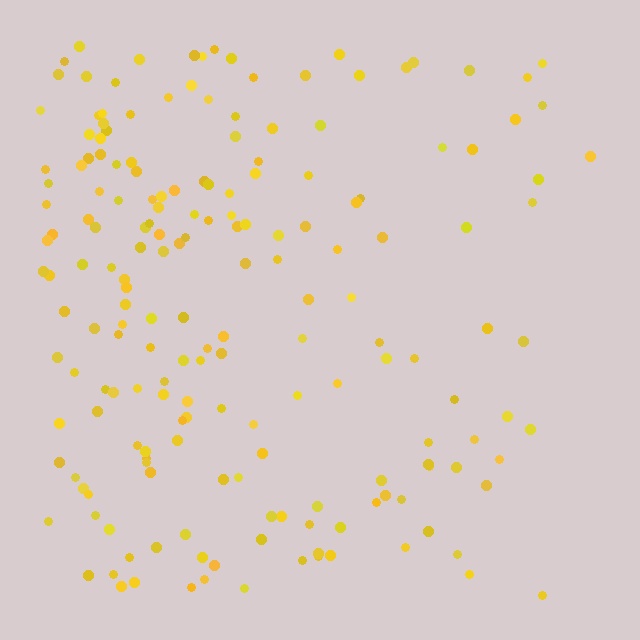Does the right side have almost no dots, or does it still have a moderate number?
Still a moderate number, just noticeably fewer than the left.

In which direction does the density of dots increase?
From right to left, with the left side densest.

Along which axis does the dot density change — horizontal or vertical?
Horizontal.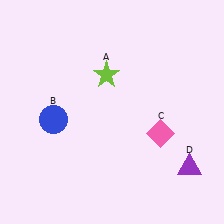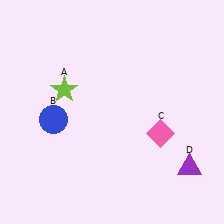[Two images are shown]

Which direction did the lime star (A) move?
The lime star (A) moved left.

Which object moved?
The lime star (A) moved left.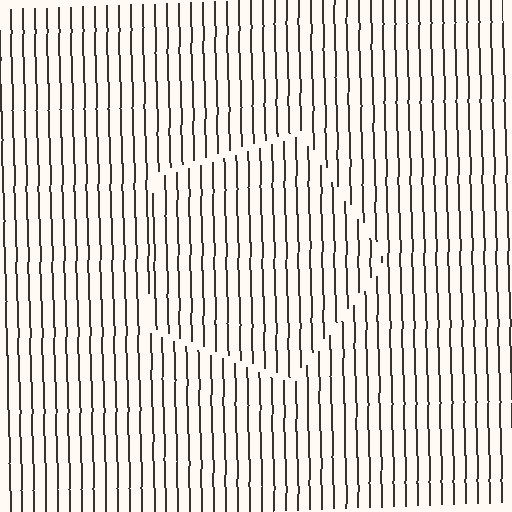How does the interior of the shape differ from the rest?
The interior of the shape contains the same grating, shifted by half a period — the contour is defined by the phase discontinuity where line-ends from the inner and outer gratings abut.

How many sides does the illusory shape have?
5 sides — the line-ends trace a pentagon.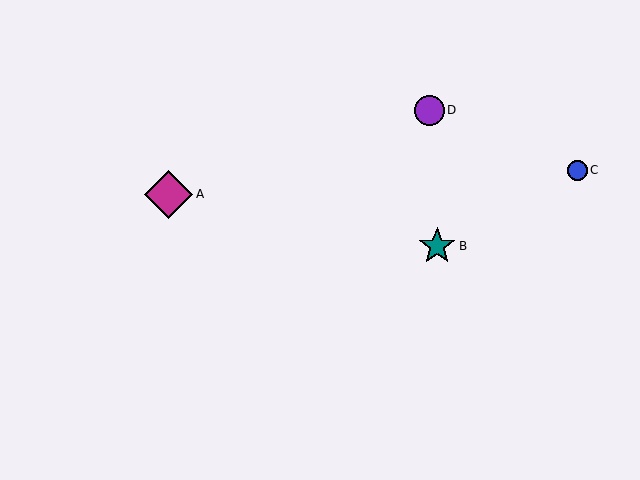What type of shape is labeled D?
Shape D is a purple circle.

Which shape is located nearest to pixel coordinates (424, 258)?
The teal star (labeled B) at (437, 246) is nearest to that location.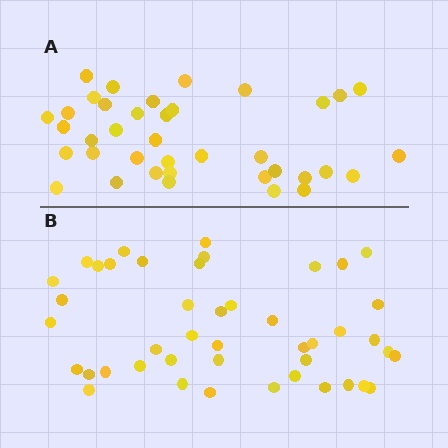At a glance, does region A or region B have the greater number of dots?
Region B (the bottom region) has more dots.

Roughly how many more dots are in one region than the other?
Region B has about 6 more dots than region A.